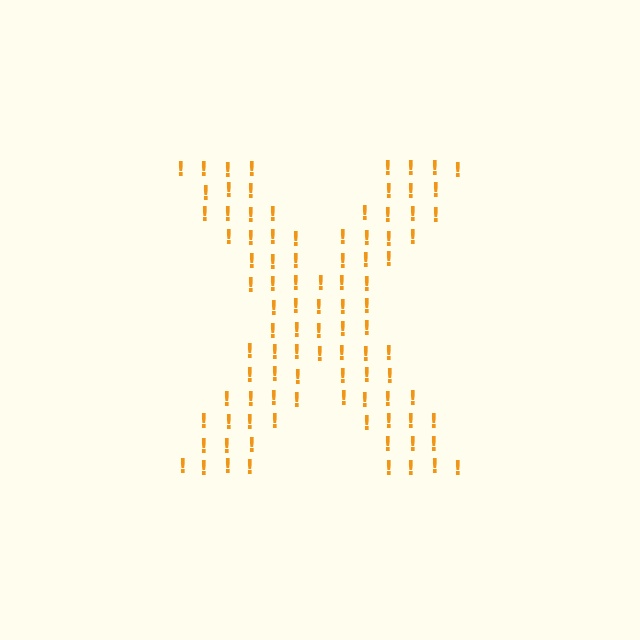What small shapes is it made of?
It is made of small exclamation marks.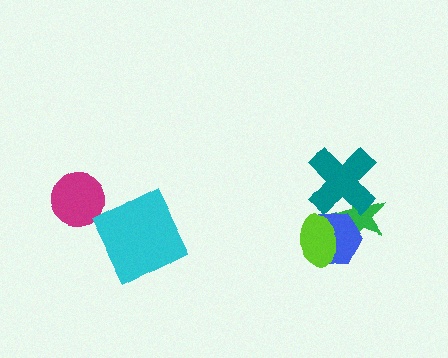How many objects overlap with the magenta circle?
0 objects overlap with the magenta circle.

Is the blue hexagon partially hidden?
Yes, it is partially covered by another shape.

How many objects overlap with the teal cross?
2 objects overlap with the teal cross.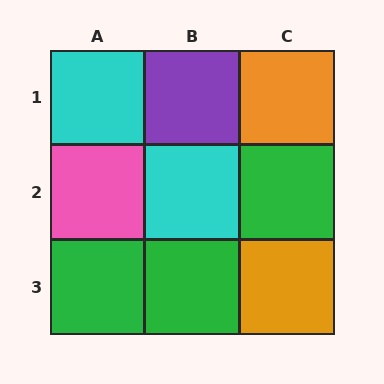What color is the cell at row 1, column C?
Orange.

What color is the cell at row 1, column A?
Cyan.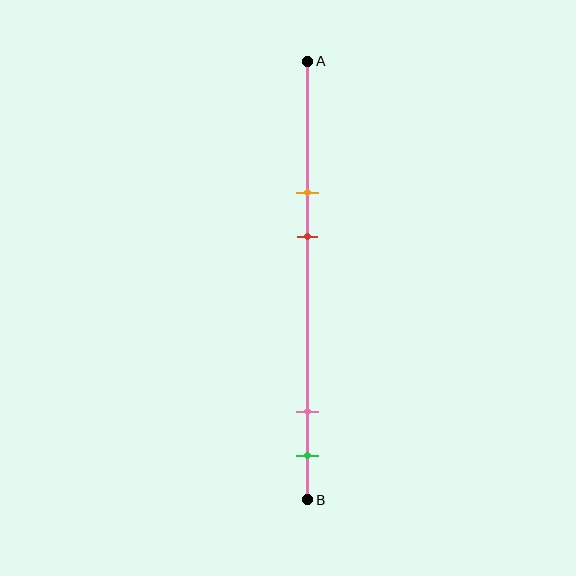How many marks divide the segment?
There are 4 marks dividing the segment.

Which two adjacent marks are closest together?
The pink and green marks are the closest adjacent pair.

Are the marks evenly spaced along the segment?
No, the marks are not evenly spaced.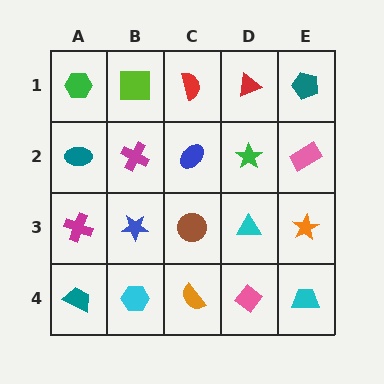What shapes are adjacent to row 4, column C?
A brown circle (row 3, column C), a cyan hexagon (row 4, column B), a pink diamond (row 4, column D).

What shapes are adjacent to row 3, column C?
A blue ellipse (row 2, column C), an orange semicircle (row 4, column C), a blue star (row 3, column B), a cyan triangle (row 3, column D).